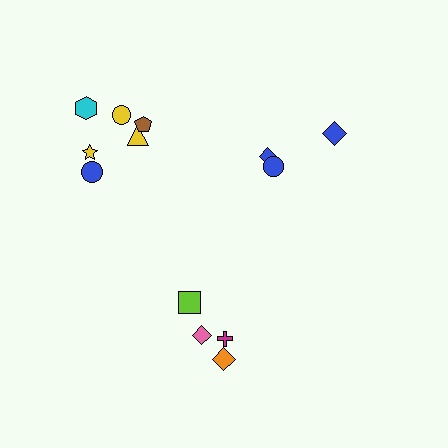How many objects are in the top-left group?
There are 6 objects.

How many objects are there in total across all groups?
There are 13 objects.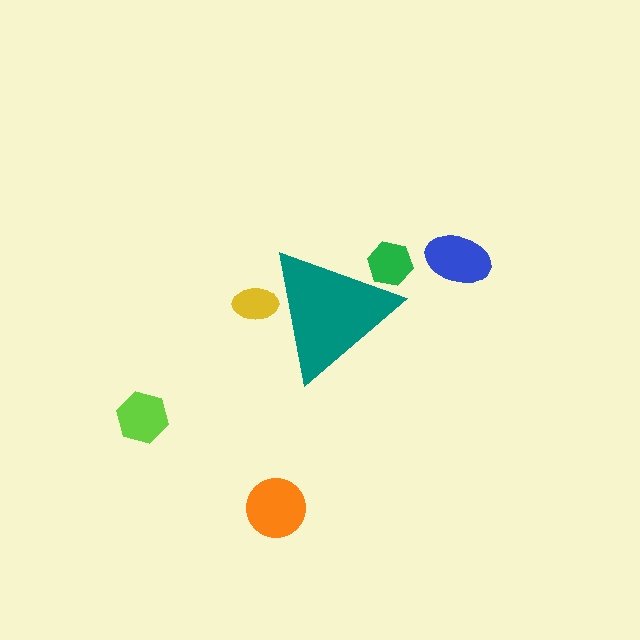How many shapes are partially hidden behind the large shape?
2 shapes are partially hidden.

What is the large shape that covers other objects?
A teal triangle.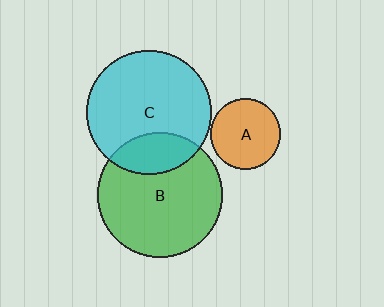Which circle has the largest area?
Circle C (cyan).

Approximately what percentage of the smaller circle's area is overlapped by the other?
Approximately 20%.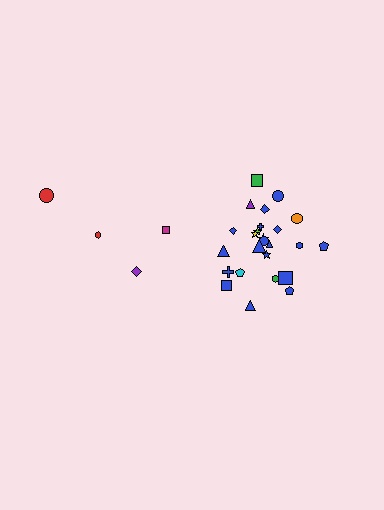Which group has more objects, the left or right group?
The right group.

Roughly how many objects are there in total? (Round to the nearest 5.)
Roughly 30 objects in total.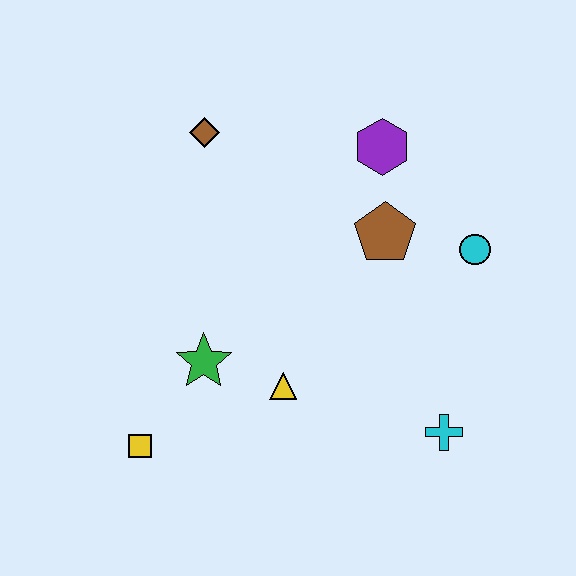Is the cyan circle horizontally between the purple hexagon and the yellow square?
No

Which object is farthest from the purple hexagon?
The yellow square is farthest from the purple hexagon.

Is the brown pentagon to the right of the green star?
Yes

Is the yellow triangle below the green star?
Yes